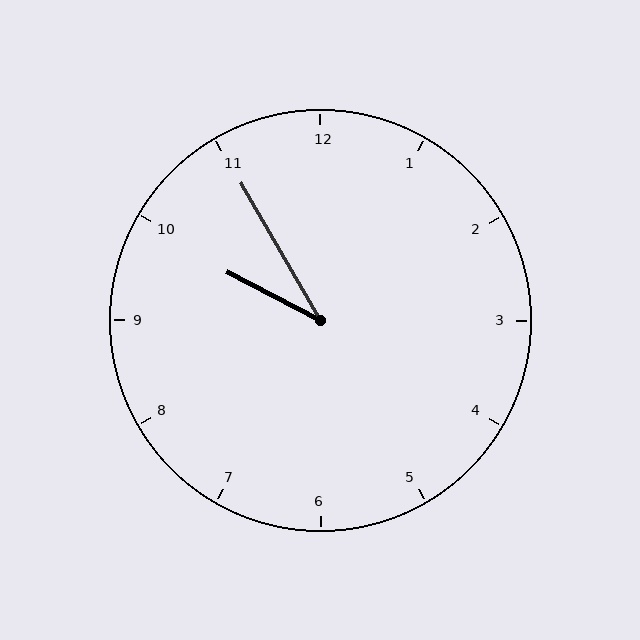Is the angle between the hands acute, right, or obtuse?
It is acute.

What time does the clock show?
9:55.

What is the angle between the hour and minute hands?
Approximately 32 degrees.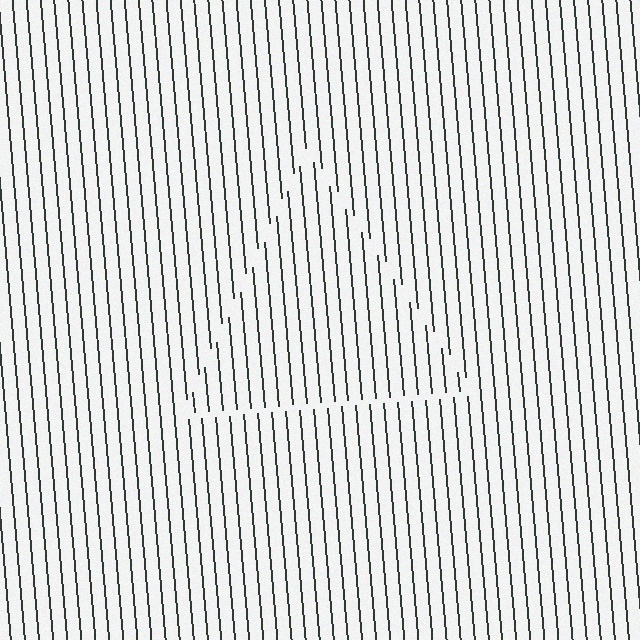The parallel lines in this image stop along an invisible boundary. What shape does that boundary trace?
An illusory triangle. The interior of the shape contains the same grating, shifted by half a period — the contour is defined by the phase discontinuity where line-ends from the inner and outer gratings abut.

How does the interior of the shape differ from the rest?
The interior of the shape contains the same grating, shifted by half a period — the contour is defined by the phase discontinuity where line-ends from the inner and outer gratings abut.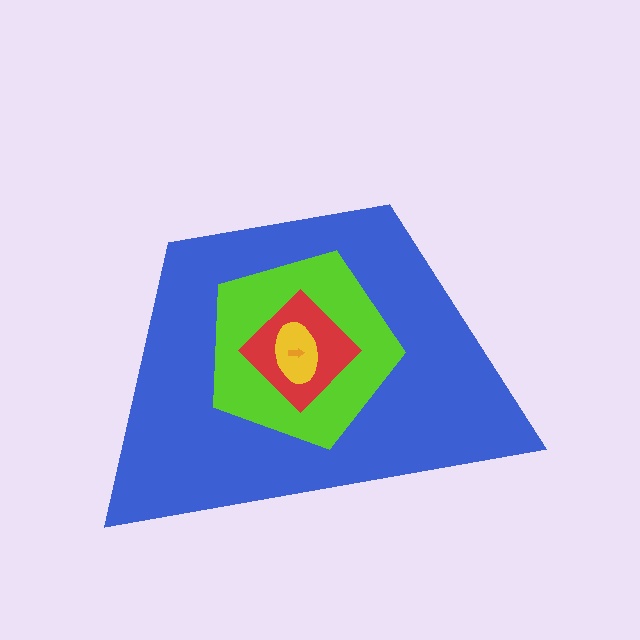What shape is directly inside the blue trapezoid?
The lime pentagon.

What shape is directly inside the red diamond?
The yellow ellipse.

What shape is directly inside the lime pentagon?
The red diamond.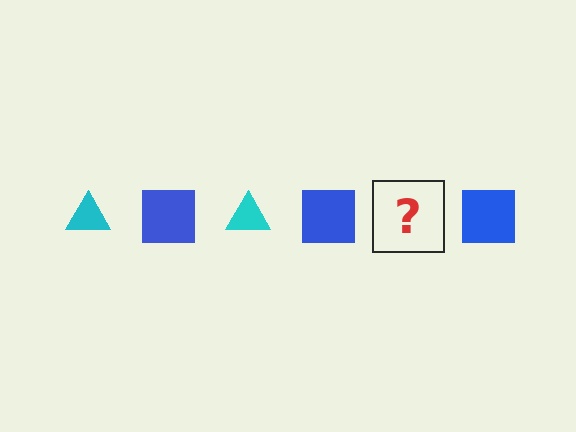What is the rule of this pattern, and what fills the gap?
The rule is that the pattern alternates between cyan triangle and blue square. The gap should be filled with a cyan triangle.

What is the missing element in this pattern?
The missing element is a cyan triangle.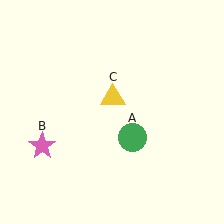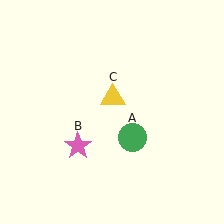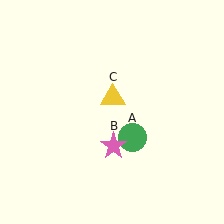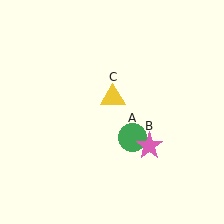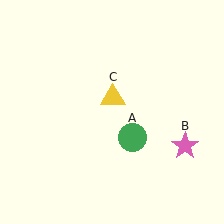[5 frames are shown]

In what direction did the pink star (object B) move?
The pink star (object B) moved right.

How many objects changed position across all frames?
1 object changed position: pink star (object B).